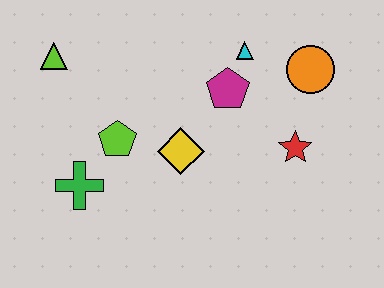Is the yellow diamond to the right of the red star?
No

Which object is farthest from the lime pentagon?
The orange circle is farthest from the lime pentagon.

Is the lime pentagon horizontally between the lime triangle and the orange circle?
Yes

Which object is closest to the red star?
The orange circle is closest to the red star.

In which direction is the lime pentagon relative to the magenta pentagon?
The lime pentagon is to the left of the magenta pentagon.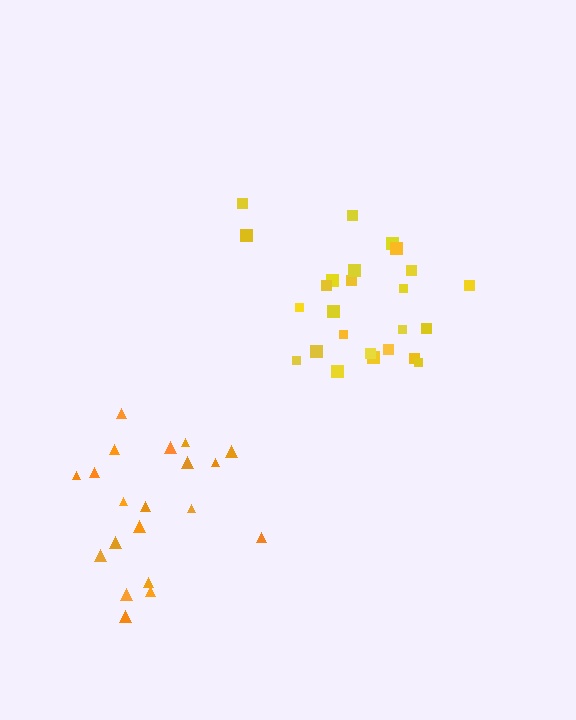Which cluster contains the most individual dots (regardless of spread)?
Yellow (25).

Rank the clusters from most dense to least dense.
yellow, orange.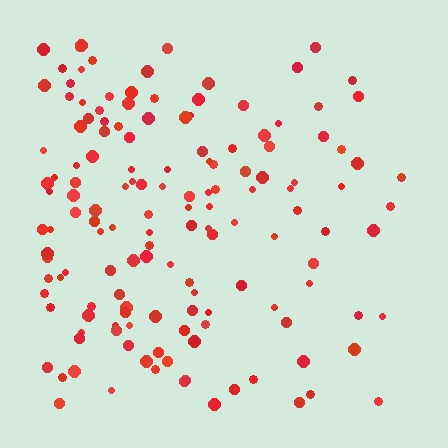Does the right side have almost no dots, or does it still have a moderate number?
Still a moderate number, just noticeably fewer than the left.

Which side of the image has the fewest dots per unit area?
The right.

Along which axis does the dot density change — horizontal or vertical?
Horizontal.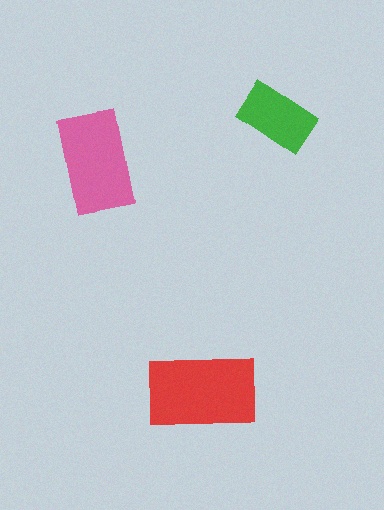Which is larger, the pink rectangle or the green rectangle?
The pink one.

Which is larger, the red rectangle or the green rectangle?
The red one.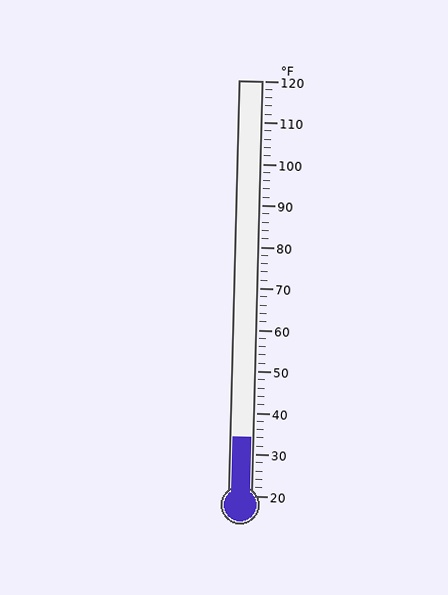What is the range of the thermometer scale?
The thermometer scale ranges from 20°F to 120°F.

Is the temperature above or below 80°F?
The temperature is below 80°F.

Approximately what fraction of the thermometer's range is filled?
The thermometer is filled to approximately 15% of its range.